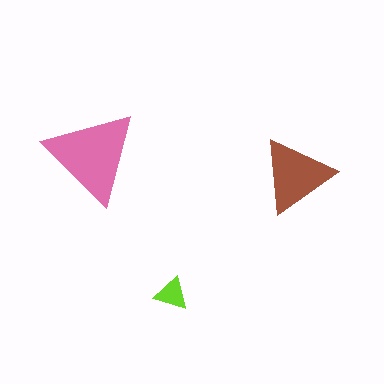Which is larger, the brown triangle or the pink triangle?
The pink one.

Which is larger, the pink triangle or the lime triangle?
The pink one.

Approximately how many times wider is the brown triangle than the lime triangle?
About 2 times wider.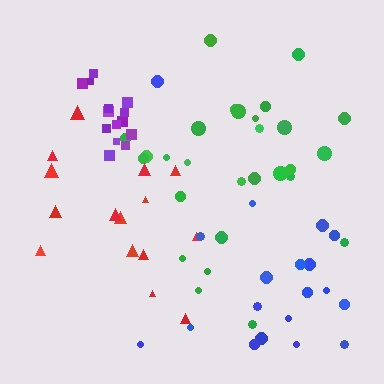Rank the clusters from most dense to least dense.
purple, green, red, blue.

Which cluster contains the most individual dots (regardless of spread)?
Green (28).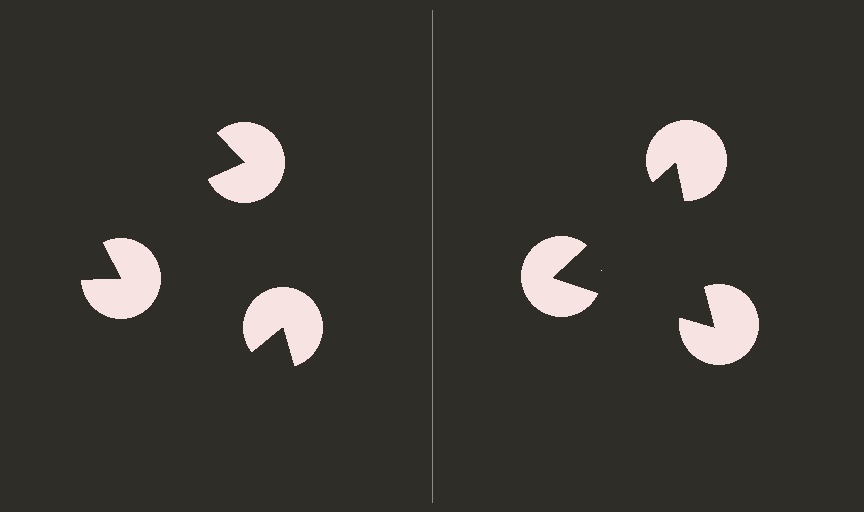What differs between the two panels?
The pac-man discs are positioned identically on both sides; only the wedge orientations differ. On the right they align to a triangle; on the left they are misaligned.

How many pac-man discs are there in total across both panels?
6 — 3 on each side.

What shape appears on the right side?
An illusory triangle.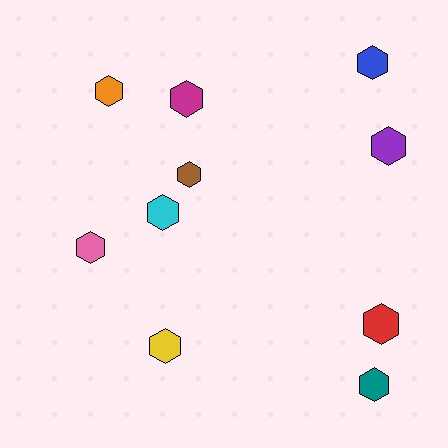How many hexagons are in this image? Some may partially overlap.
There are 10 hexagons.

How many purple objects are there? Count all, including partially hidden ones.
There is 1 purple object.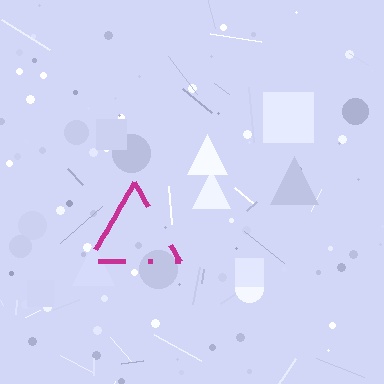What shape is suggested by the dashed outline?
The dashed outline suggests a triangle.